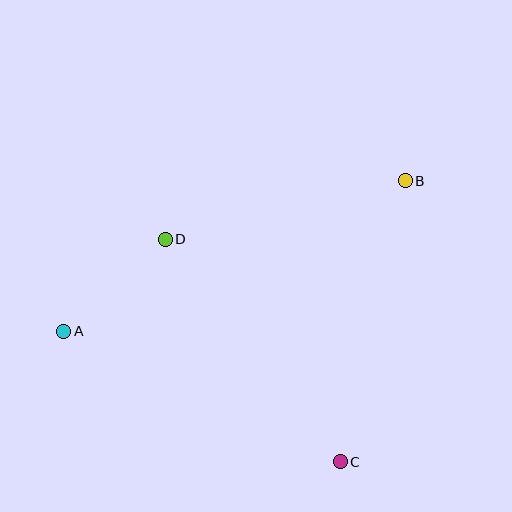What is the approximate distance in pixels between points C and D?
The distance between C and D is approximately 283 pixels.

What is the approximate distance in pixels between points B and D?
The distance between B and D is approximately 247 pixels.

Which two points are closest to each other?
Points A and D are closest to each other.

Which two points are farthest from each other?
Points A and B are farthest from each other.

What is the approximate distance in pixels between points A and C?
The distance between A and C is approximately 306 pixels.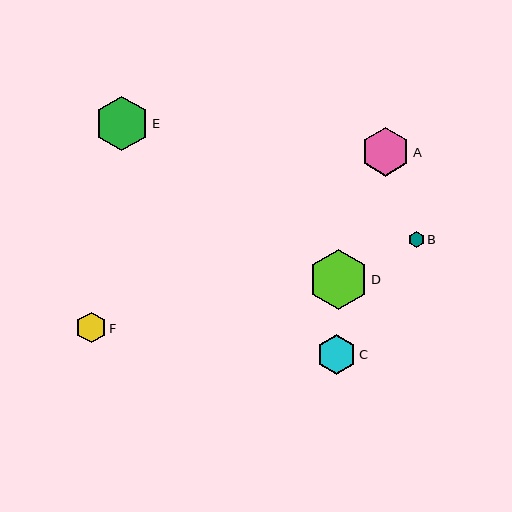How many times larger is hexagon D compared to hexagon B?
Hexagon D is approximately 3.9 times the size of hexagon B.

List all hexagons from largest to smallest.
From largest to smallest: D, E, A, C, F, B.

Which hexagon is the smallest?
Hexagon B is the smallest with a size of approximately 15 pixels.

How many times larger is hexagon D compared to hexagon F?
Hexagon D is approximately 1.9 times the size of hexagon F.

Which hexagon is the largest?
Hexagon D is the largest with a size of approximately 59 pixels.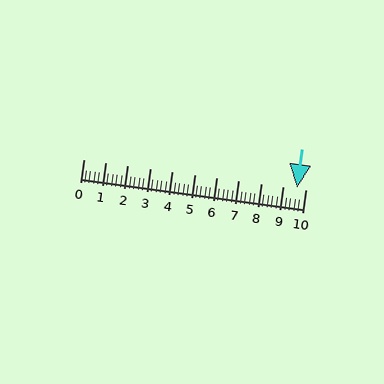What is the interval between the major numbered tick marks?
The major tick marks are spaced 1 units apart.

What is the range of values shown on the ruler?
The ruler shows values from 0 to 10.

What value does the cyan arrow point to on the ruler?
The cyan arrow points to approximately 9.6.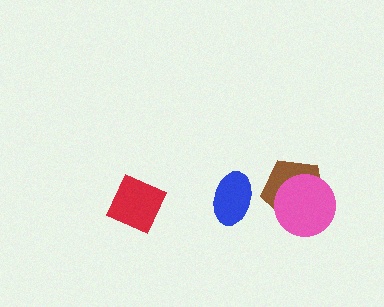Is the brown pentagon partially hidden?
Yes, it is partially covered by another shape.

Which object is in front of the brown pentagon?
The pink circle is in front of the brown pentagon.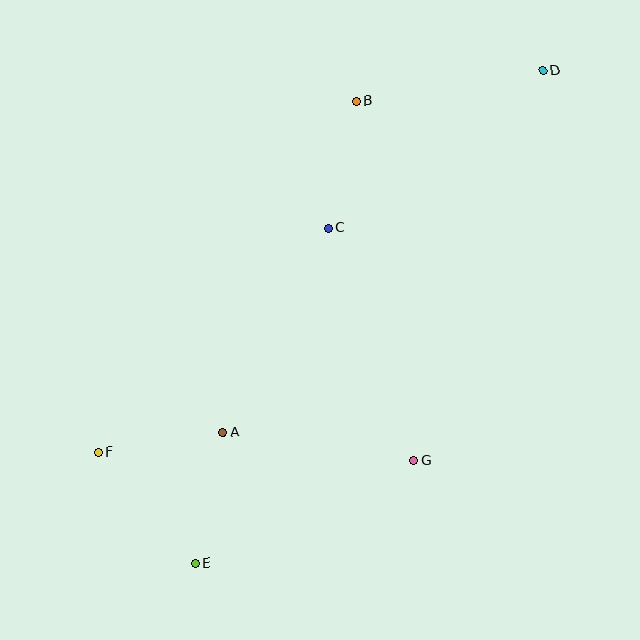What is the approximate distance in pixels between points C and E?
The distance between C and E is approximately 361 pixels.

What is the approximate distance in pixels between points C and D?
The distance between C and D is approximately 266 pixels.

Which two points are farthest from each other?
Points D and E are farthest from each other.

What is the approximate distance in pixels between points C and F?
The distance between C and F is approximately 321 pixels.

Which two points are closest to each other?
Points A and F are closest to each other.